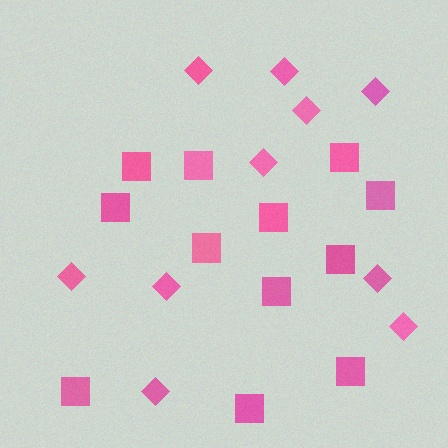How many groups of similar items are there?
There are 2 groups: one group of squares (12) and one group of diamonds (10).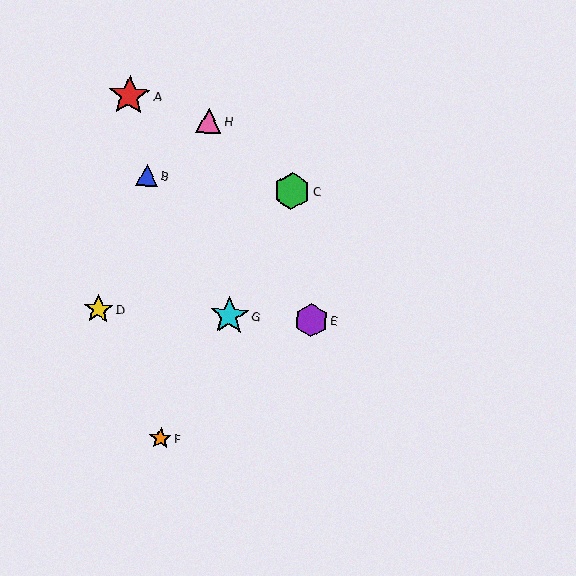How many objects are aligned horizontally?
3 objects (D, E, G) are aligned horizontally.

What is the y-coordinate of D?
Object D is at y≈309.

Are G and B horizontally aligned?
No, G is at y≈316 and B is at y≈175.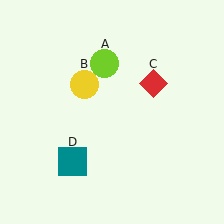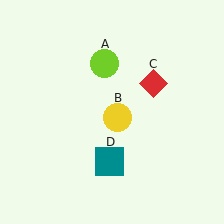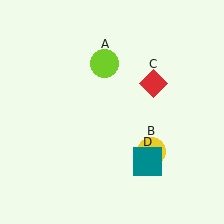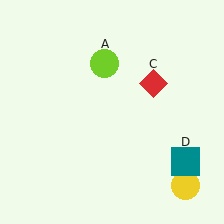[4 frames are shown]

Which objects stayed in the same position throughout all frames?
Lime circle (object A) and red diamond (object C) remained stationary.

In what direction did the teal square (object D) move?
The teal square (object D) moved right.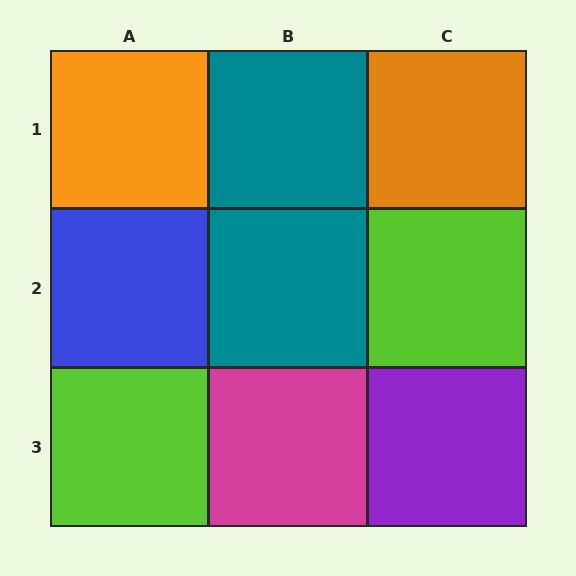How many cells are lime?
2 cells are lime.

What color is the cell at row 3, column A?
Lime.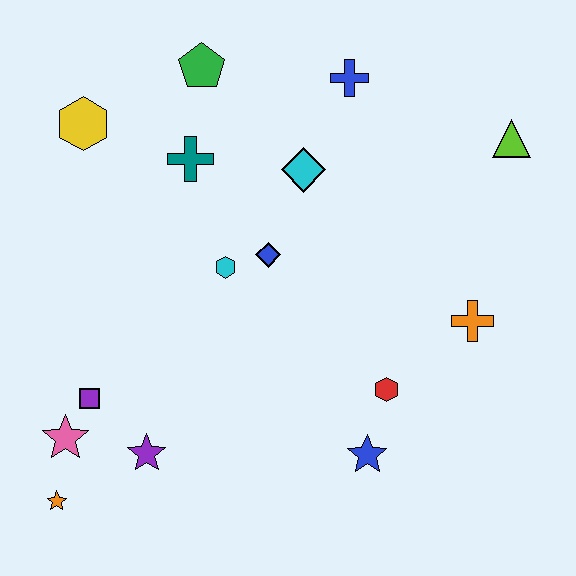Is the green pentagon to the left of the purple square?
No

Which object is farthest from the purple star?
The lime triangle is farthest from the purple star.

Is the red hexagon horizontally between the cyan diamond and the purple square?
No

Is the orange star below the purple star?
Yes